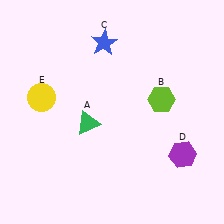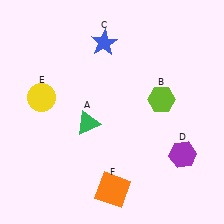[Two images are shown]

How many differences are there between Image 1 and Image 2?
There is 1 difference between the two images.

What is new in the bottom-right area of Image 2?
An orange square (F) was added in the bottom-right area of Image 2.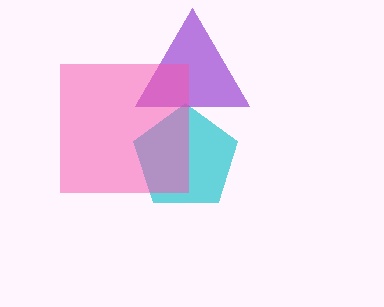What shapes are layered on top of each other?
The layered shapes are: a cyan pentagon, a purple triangle, a pink square.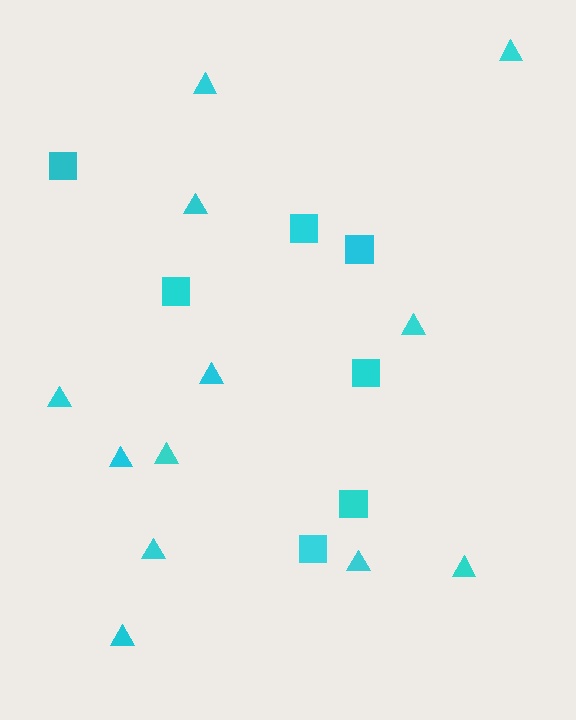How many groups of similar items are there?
There are 2 groups: one group of squares (7) and one group of triangles (12).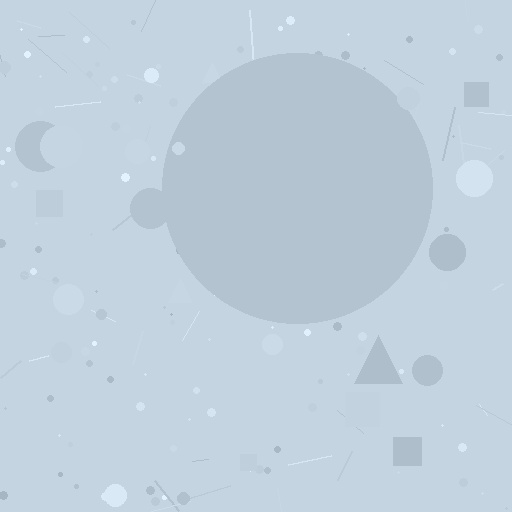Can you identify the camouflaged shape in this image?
The camouflaged shape is a circle.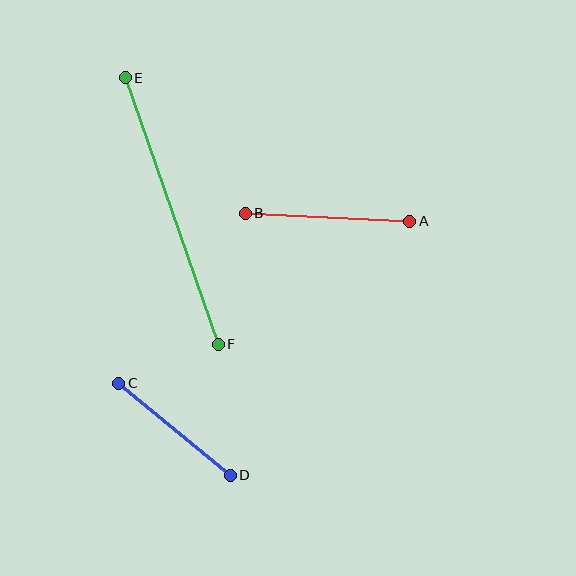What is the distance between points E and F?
The distance is approximately 282 pixels.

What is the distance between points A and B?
The distance is approximately 164 pixels.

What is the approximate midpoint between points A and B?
The midpoint is at approximately (327, 217) pixels.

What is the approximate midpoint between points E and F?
The midpoint is at approximately (172, 211) pixels.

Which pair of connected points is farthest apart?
Points E and F are farthest apart.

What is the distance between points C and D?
The distance is approximately 144 pixels.